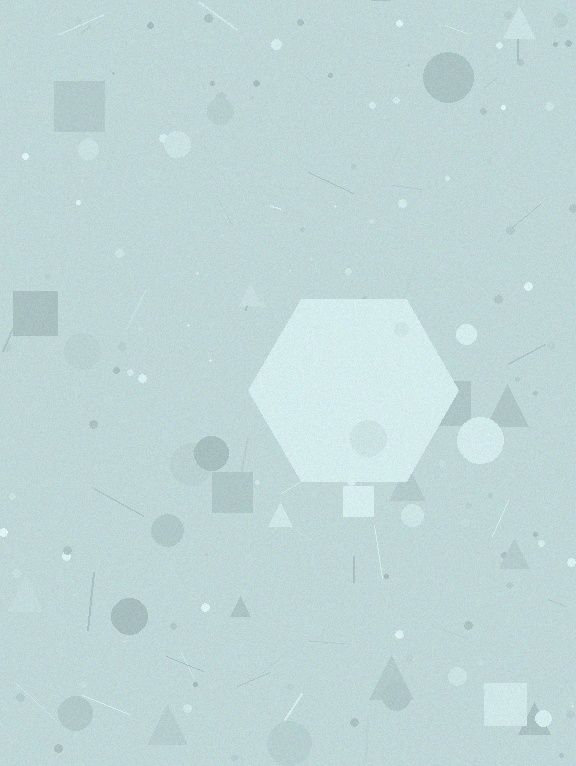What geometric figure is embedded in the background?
A hexagon is embedded in the background.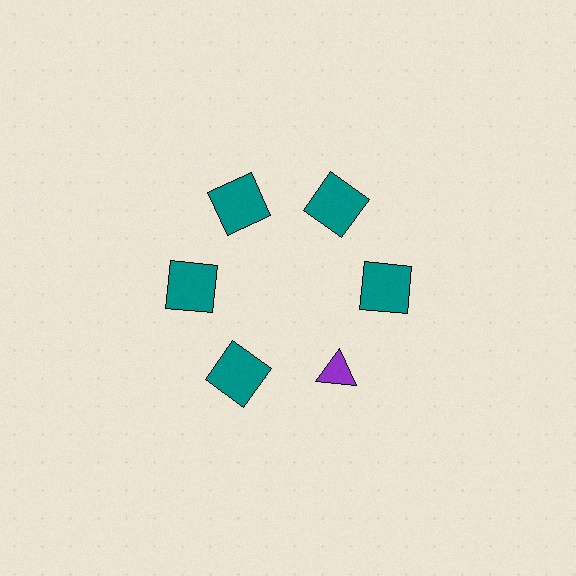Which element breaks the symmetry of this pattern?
The purple triangle at roughly the 5 o'clock position breaks the symmetry. All other shapes are teal squares.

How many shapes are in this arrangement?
There are 6 shapes arranged in a ring pattern.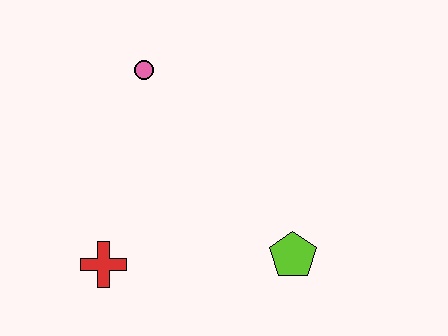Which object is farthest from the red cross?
The pink circle is farthest from the red cross.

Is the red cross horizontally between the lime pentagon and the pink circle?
No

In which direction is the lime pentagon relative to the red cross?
The lime pentagon is to the right of the red cross.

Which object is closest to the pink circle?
The red cross is closest to the pink circle.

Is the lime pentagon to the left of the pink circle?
No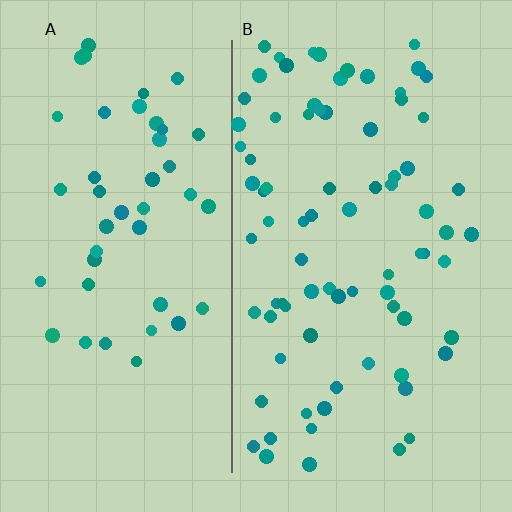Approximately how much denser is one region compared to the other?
Approximately 1.7× — region B over region A.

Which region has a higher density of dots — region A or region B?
B (the right).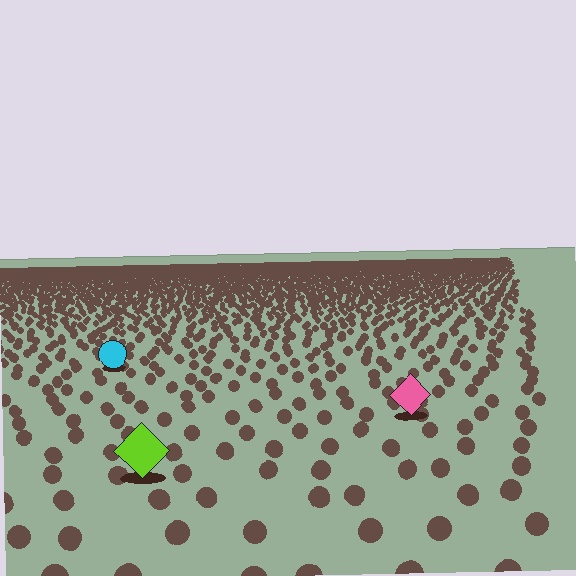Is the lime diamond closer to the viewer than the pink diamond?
Yes. The lime diamond is closer — you can tell from the texture gradient: the ground texture is coarser near it.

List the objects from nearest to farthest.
From nearest to farthest: the lime diamond, the pink diamond, the cyan circle.